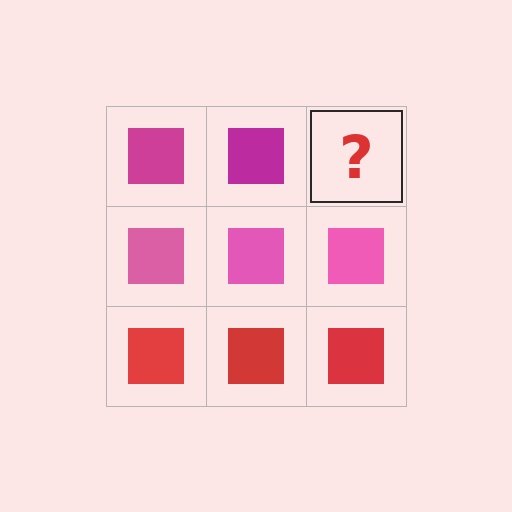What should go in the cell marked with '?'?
The missing cell should contain a magenta square.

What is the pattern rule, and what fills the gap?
The rule is that each row has a consistent color. The gap should be filled with a magenta square.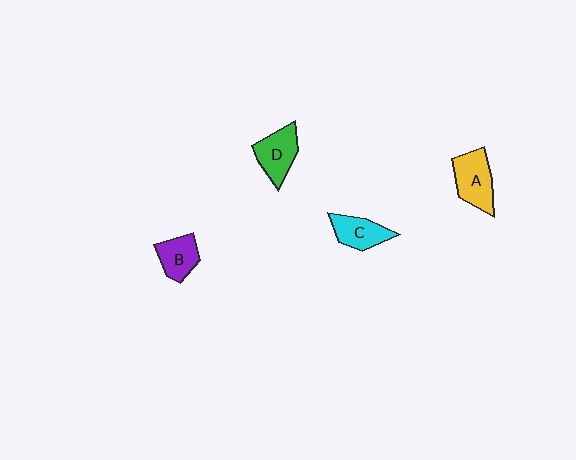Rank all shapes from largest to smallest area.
From largest to smallest: A (yellow), D (green), C (cyan), B (purple).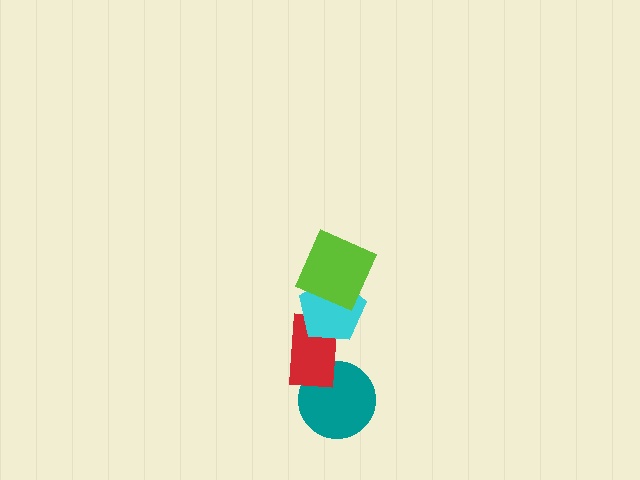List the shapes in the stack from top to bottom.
From top to bottom: the lime square, the cyan pentagon, the red rectangle, the teal circle.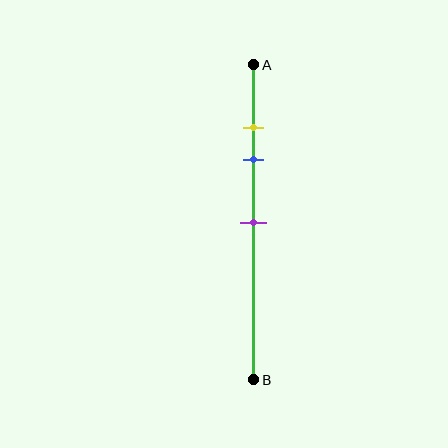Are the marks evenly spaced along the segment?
No, the marks are not evenly spaced.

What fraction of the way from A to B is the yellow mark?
The yellow mark is approximately 20% (0.2) of the way from A to B.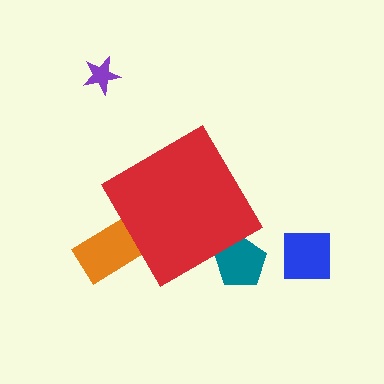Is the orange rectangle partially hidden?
Yes, the orange rectangle is partially hidden behind the red diamond.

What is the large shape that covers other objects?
A red diamond.